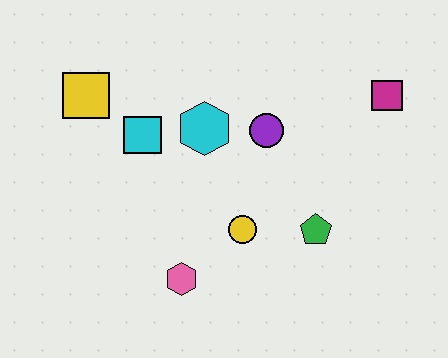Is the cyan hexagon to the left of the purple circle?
Yes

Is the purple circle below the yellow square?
Yes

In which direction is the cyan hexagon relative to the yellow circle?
The cyan hexagon is above the yellow circle.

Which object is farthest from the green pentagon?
The yellow square is farthest from the green pentagon.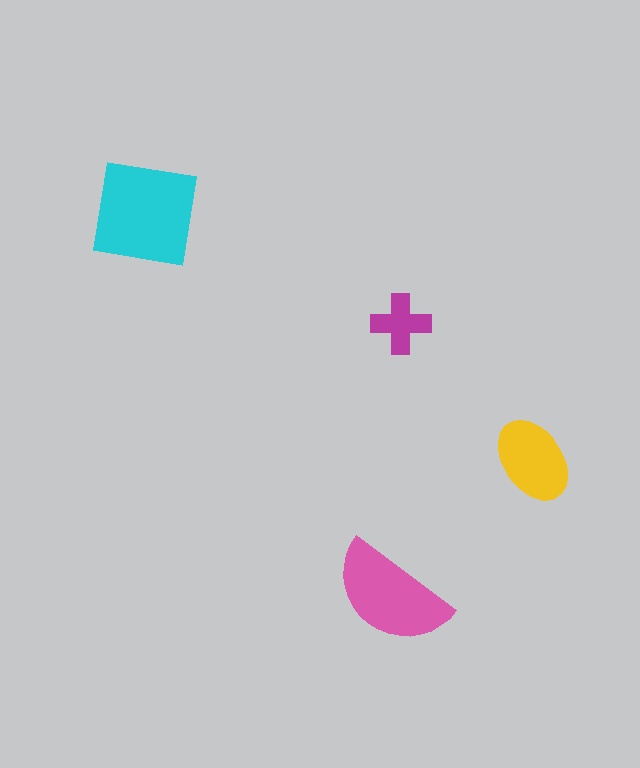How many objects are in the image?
There are 4 objects in the image.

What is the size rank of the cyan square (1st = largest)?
1st.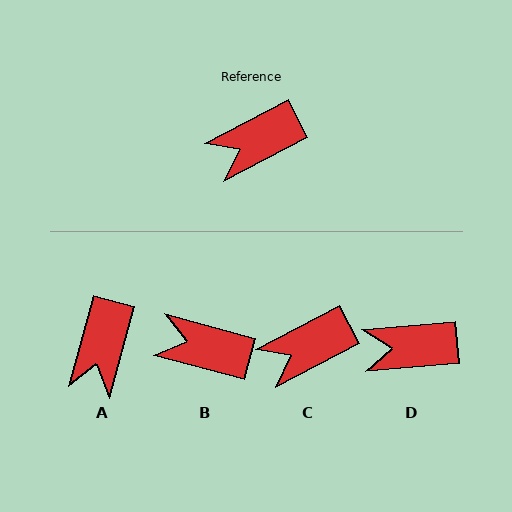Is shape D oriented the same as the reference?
No, it is off by about 22 degrees.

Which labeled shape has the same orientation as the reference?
C.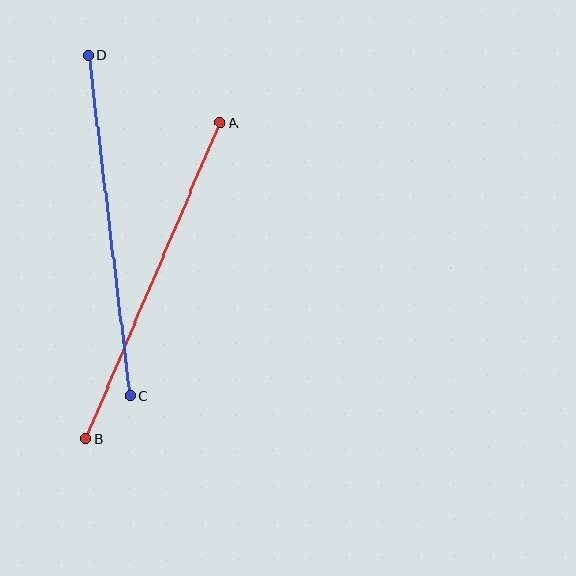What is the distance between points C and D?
The distance is approximately 344 pixels.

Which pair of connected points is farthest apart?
Points C and D are farthest apart.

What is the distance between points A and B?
The distance is approximately 343 pixels.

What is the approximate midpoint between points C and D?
The midpoint is at approximately (109, 226) pixels.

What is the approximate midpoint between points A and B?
The midpoint is at approximately (153, 281) pixels.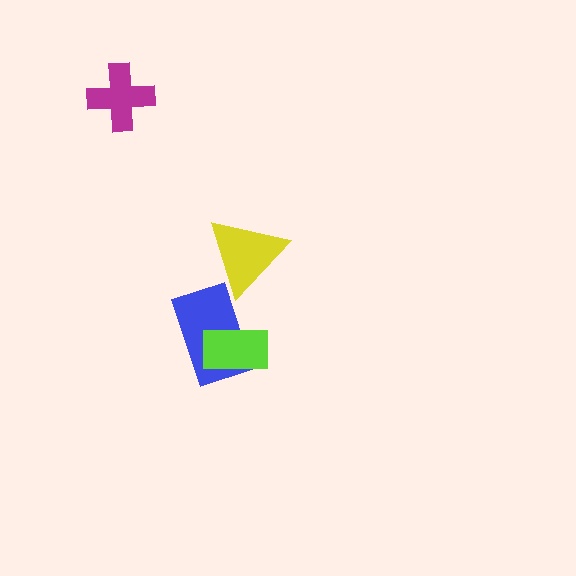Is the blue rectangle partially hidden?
Yes, it is partially covered by another shape.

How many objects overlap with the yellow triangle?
0 objects overlap with the yellow triangle.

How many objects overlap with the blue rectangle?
1 object overlaps with the blue rectangle.